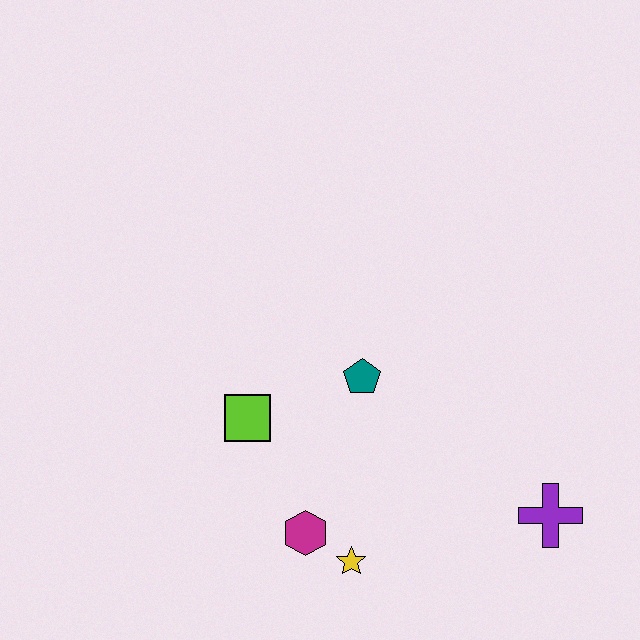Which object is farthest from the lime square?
The purple cross is farthest from the lime square.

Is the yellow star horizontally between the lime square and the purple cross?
Yes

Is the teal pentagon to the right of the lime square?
Yes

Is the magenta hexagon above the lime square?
No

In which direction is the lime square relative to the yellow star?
The lime square is above the yellow star.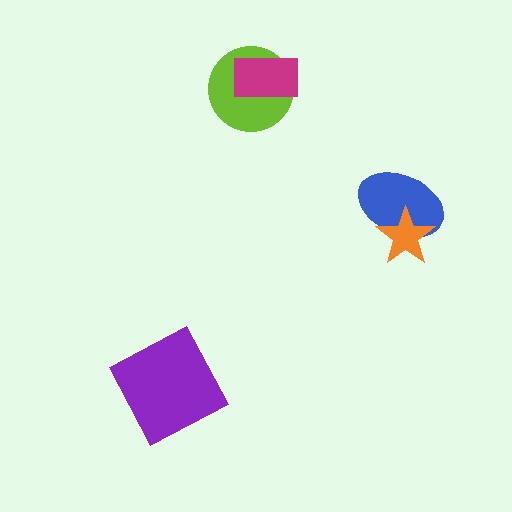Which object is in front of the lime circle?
The magenta rectangle is in front of the lime circle.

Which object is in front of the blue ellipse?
The orange star is in front of the blue ellipse.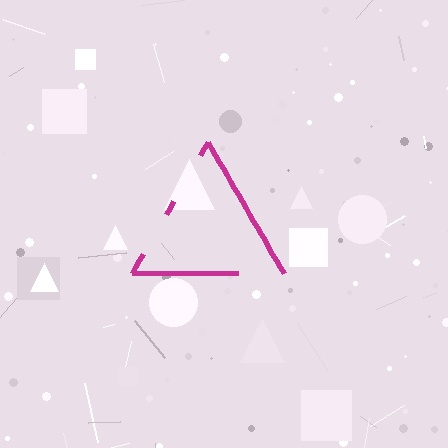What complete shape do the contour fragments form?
The contour fragments form a triangle.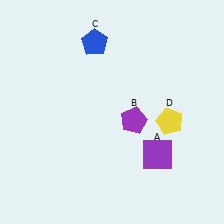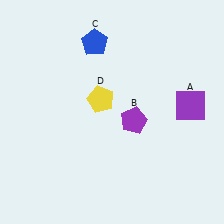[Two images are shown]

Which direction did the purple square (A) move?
The purple square (A) moved up.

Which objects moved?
The objects that moved are: the purple square (A), the yellow pentagon (D).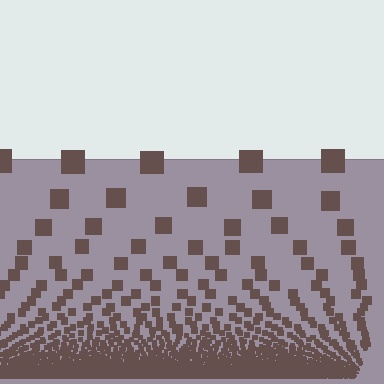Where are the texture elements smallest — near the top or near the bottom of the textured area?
Near the bottom.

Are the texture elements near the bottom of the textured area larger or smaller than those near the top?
Smaller. The gradient is inverted — elements near the bottom are smaller and denser.